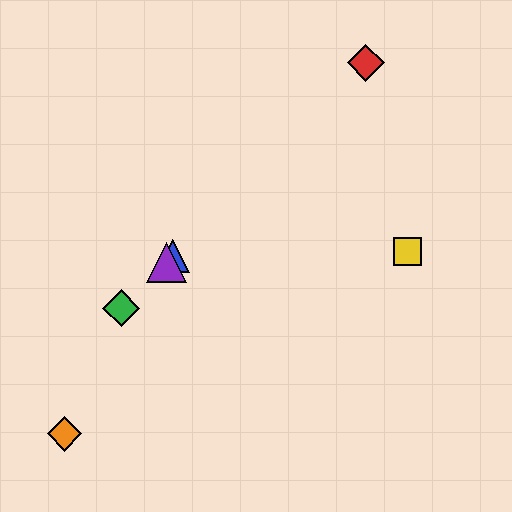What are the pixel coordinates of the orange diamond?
The orange diamond is at (64, 434).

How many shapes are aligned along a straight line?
4 shapes (the red diamond, the blue triangle, the green diamond, the purple triangle) are aligned along a straight line.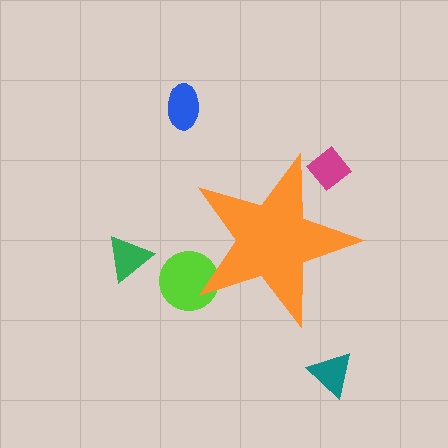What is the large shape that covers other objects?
An orange star.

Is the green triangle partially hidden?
No, the green triangle is fully visible.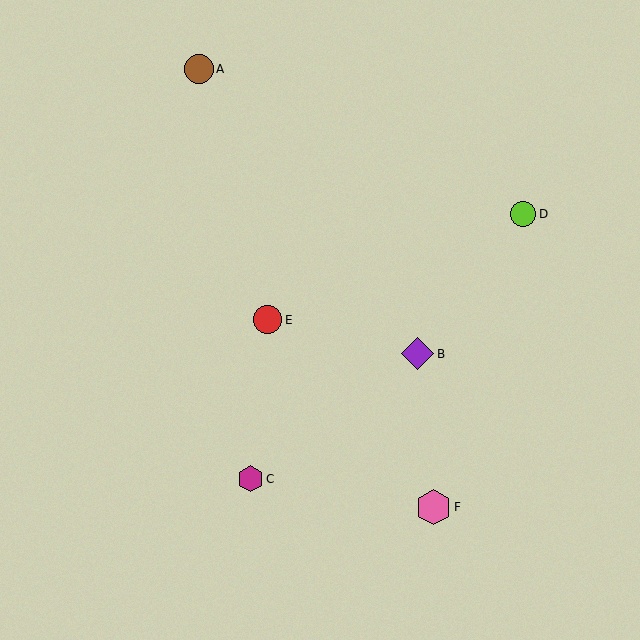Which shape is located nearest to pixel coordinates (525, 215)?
The lime circle (labeled D) at (523, 214) is nearest to that location.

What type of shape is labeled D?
Shape D is a lime circle.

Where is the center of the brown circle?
The center of the brown circle is at (199, 69).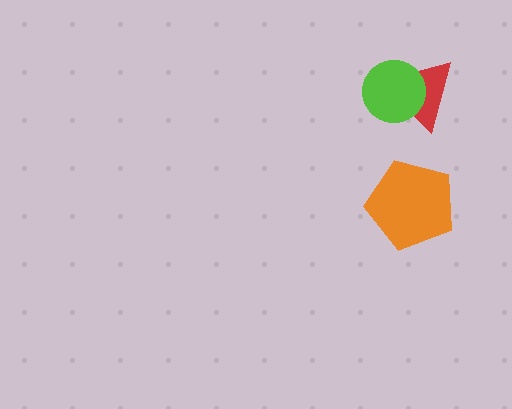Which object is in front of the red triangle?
The lime circle is in front of the red triangle.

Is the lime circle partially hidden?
No, no other shape covers it.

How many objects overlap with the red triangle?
1 object overlaps with the red triangle.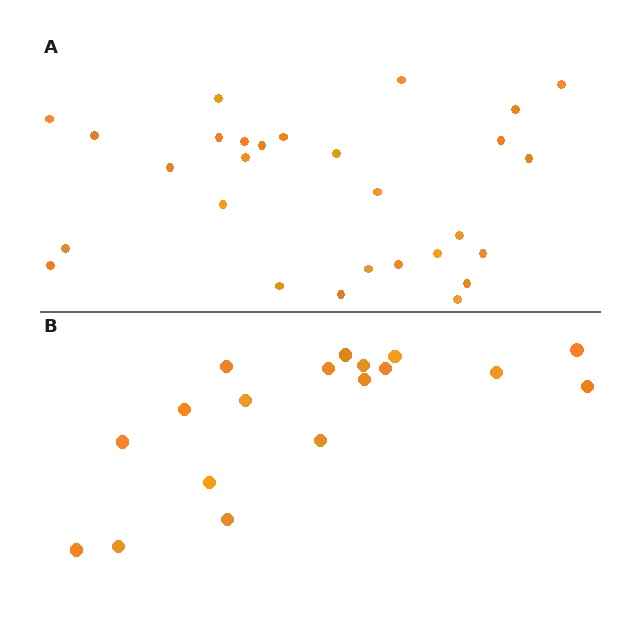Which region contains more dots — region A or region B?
Region A (the top region) has more dots.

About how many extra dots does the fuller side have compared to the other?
Region A has roughly 10 or so more dots than region B.